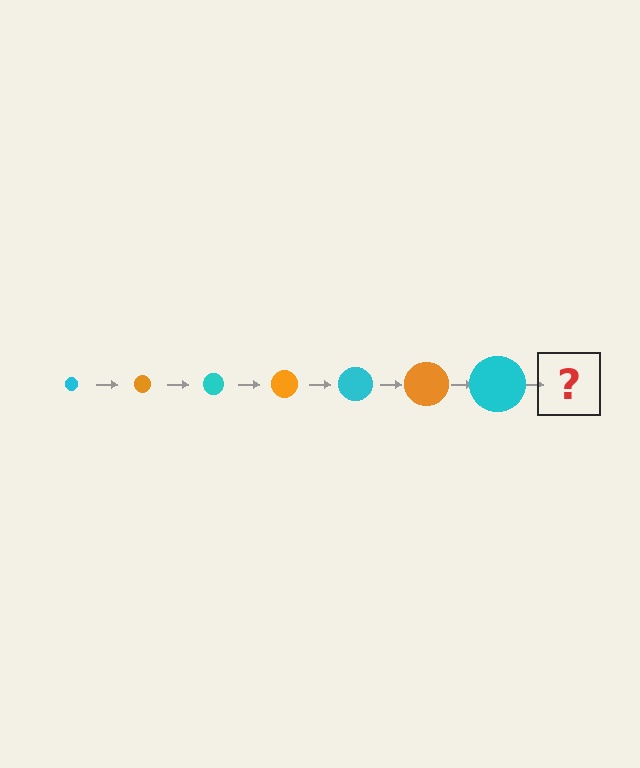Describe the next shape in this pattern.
It should be an orange circle, larger than the previous one.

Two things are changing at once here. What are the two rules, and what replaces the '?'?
The two rules are that the circle grows larger each step and the color cycles through cyan and orange. The '?' should be an orange circle, larger than the previous one.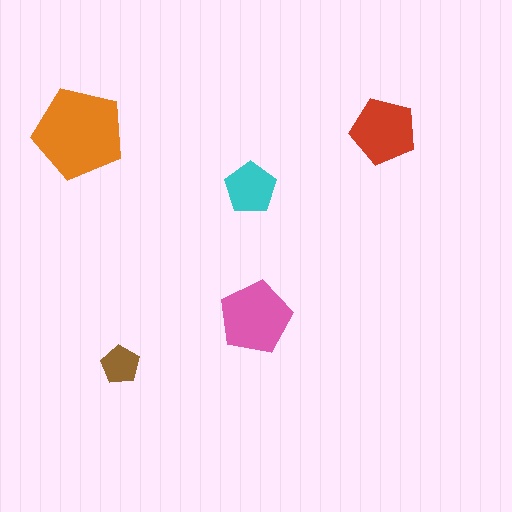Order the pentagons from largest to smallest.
the orange one, the pink one, the red one, the cyan one, the brown one.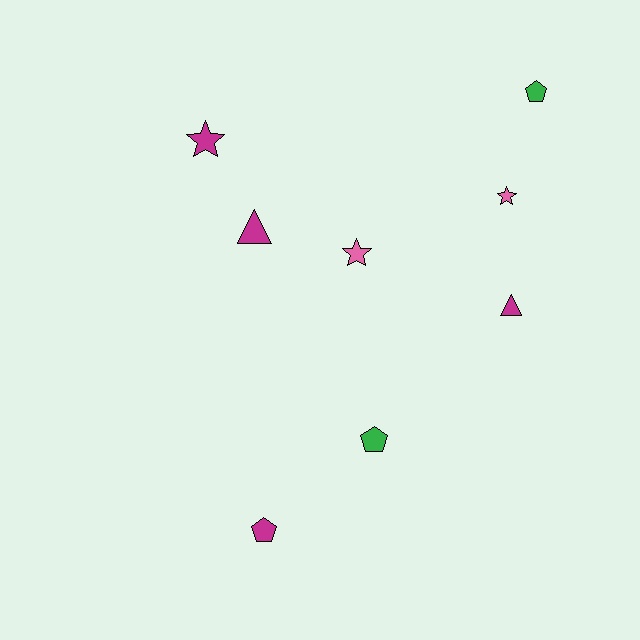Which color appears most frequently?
Magenta, with 4 objects.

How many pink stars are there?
There are 2 pink stars.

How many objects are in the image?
There are 8 objects.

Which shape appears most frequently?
Pentagon, with 3 objects.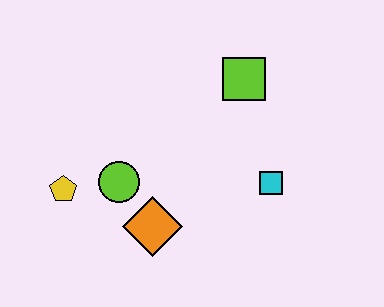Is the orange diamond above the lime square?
No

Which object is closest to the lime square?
The cyan square is closest to the lime square.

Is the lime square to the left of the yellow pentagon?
No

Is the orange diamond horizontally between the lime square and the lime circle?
Yes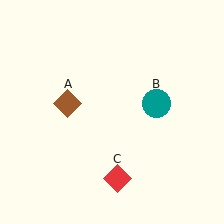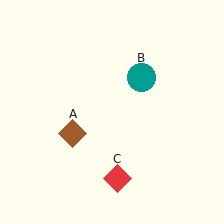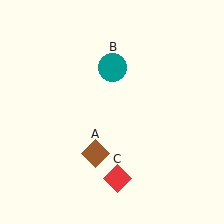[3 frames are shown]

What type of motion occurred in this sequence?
The brown diamond (object A), teal circle (object B) rotated counterclockwise around the center of the scene.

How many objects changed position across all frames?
2 objects changed position: brown diamond (object A), teal circle (object B).